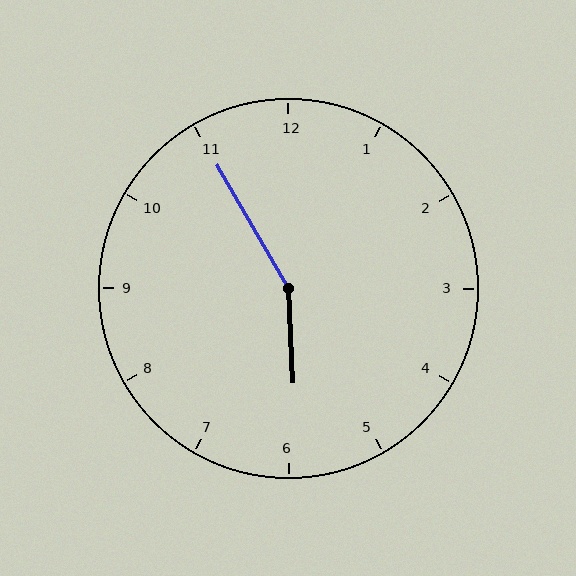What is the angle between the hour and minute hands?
Approximately 152 degrees.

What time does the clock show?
5:55.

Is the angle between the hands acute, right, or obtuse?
It is obtuse.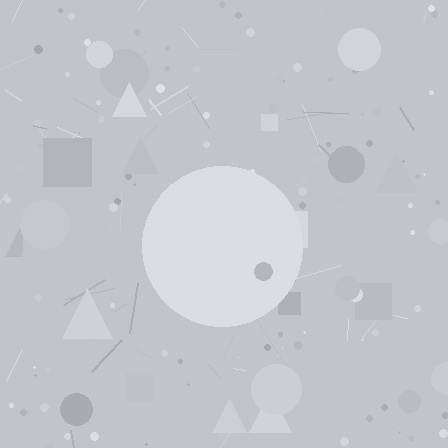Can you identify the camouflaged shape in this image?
The camouflaged shape is a circle.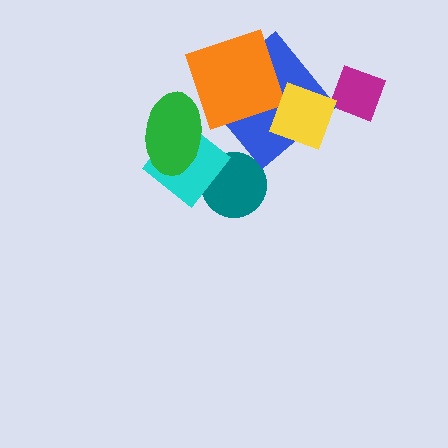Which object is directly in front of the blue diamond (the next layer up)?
The orange square is directly in front of the blue diamond.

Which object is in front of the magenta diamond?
The yellow diamond is in front of the magenta diamond.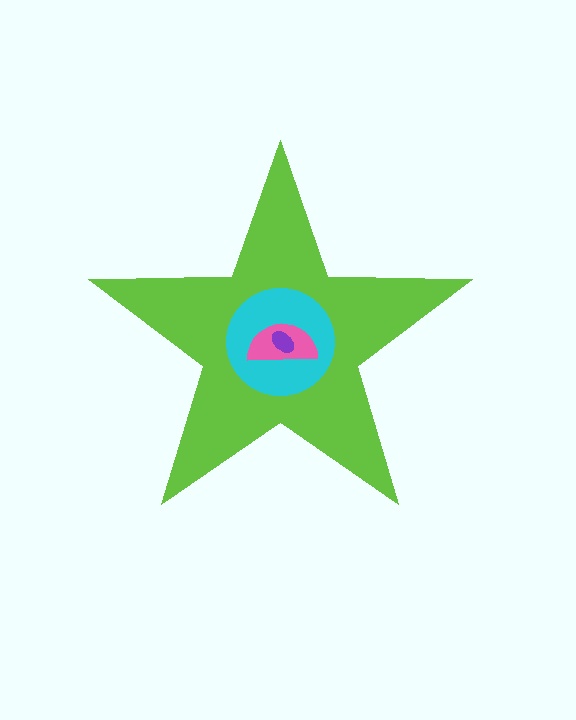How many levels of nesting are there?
4.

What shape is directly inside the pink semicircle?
The purple ellipse.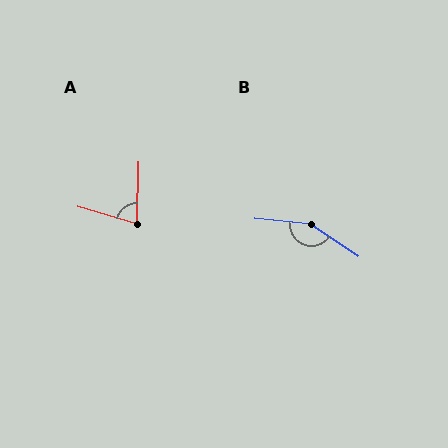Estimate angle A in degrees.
Approximately 75 degrees.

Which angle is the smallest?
A, at approximately 75 degrees.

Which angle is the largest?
B, at approximately 151 degrees.